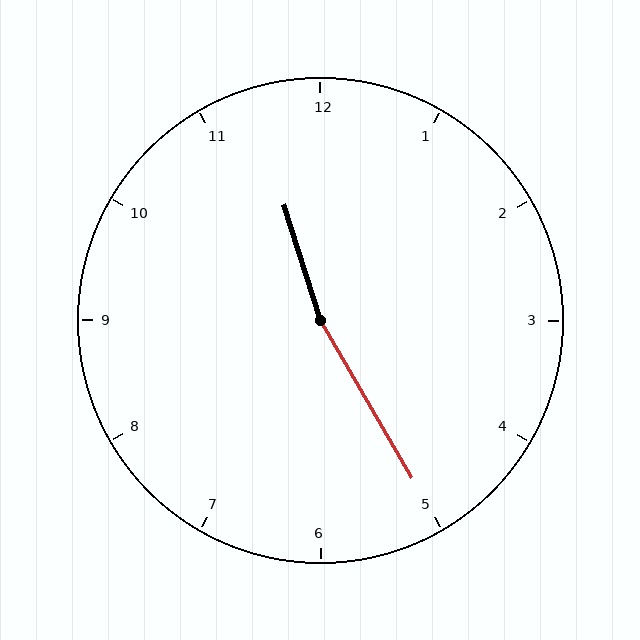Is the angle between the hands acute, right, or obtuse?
It is obtuse.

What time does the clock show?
11:25.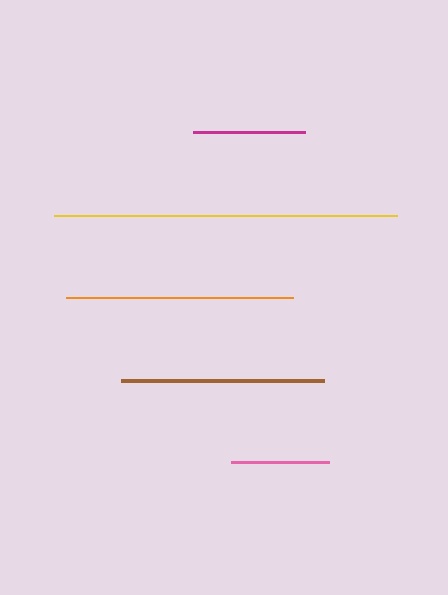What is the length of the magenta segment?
The magenta segment is approximately 112 pixels long.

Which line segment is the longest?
The yellow line is the longest at approximately 343 pixels.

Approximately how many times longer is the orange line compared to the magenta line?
The orange line is approximately 2.0 times the length of the magenta line.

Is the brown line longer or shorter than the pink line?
The brown line is longer than the pink line.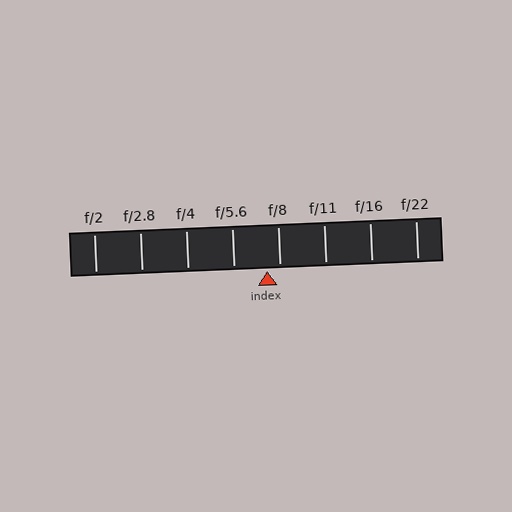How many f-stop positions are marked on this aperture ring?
There are 8 f-stop positions marked.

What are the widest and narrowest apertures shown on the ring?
The widest aperture shown is f/2 and the narrowest is f/22.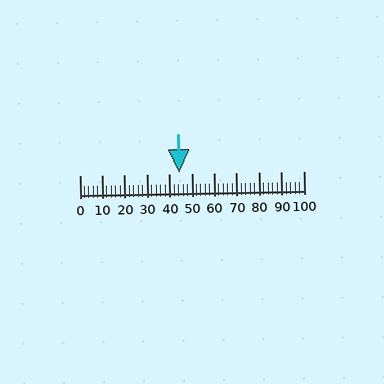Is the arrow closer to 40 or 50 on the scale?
The arrow is closer to 40.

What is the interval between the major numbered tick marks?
The major tick marks are spaced 10 units apart.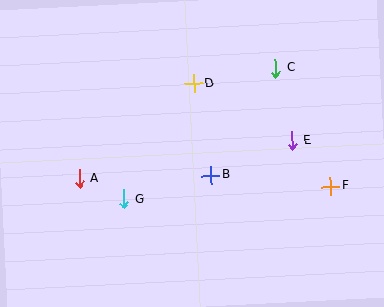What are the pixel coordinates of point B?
Point B is at (211, 175).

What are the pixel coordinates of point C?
Point C is at (276, 68).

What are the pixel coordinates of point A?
Point A is at (79, 178).